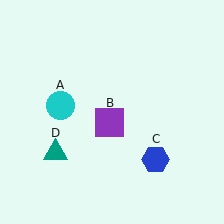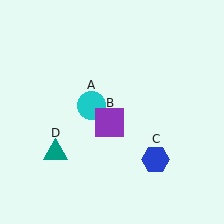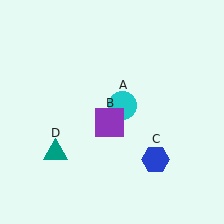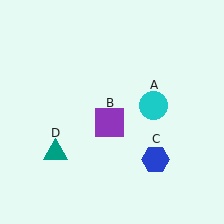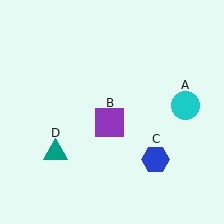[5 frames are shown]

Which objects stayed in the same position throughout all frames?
Purple square (object B) and blue hexagon (object C) and teal triangle (object D) remained stationary.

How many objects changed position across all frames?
1 object changed position: cyan circle (object A).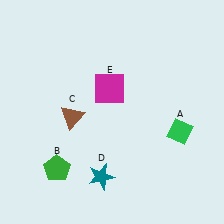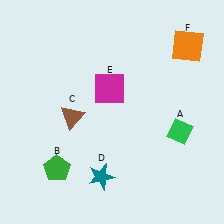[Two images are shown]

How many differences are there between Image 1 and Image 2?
There is 1 difference between the two images.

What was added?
An orange square (F) was added in Image 2.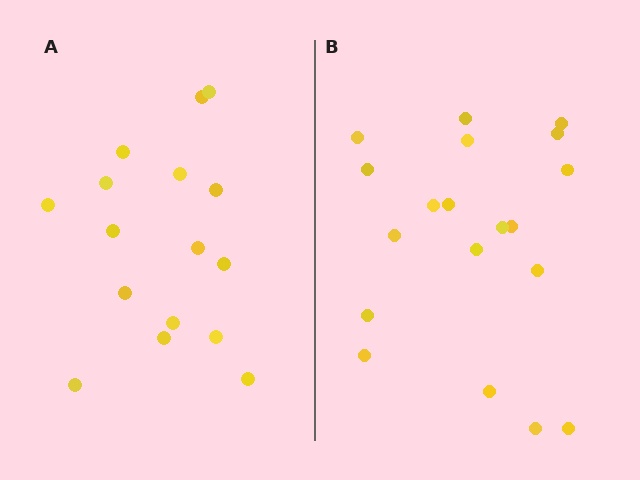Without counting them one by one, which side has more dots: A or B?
Region B (the right region) has more dots.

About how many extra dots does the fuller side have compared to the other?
Region B has just a few more — roughly 2 or 3 more dots than region A.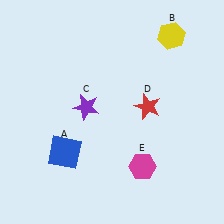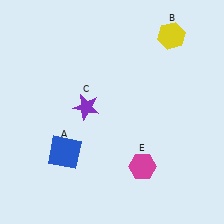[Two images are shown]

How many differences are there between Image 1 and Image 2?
There is 1 difference between the two images.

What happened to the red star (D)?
The red star (D) was removed in Image 2. It was in the top-right area of Image 1.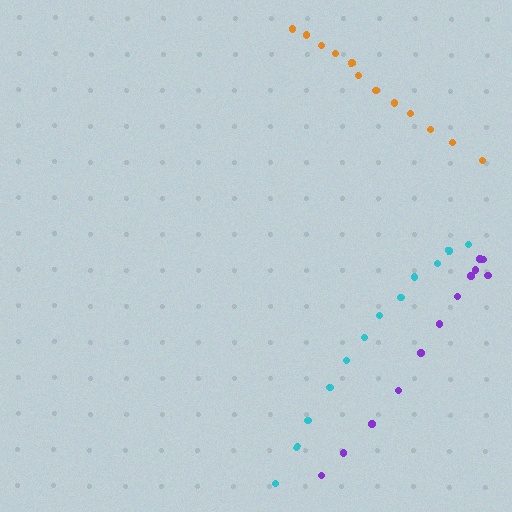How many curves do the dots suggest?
There are 3 distinct paths.